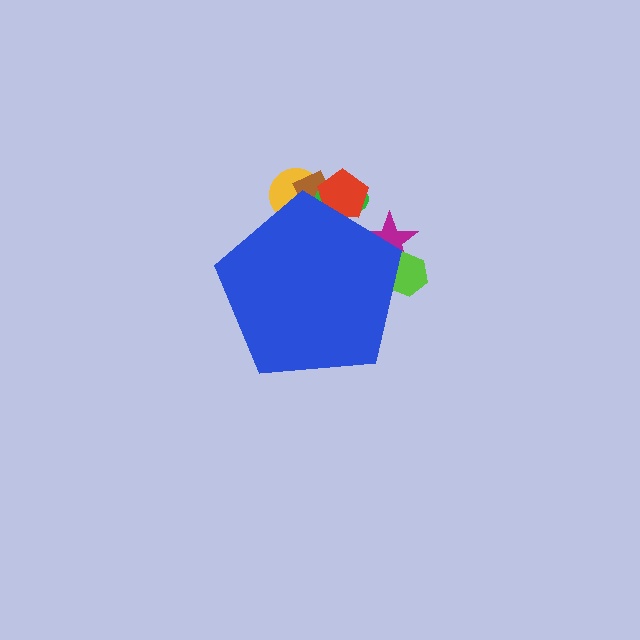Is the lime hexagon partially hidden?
Yes, the lime hexagon is partially hidden behind the blue pentagon.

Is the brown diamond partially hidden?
Yes, the brown diamond is partially hidden behind the blue pentagon.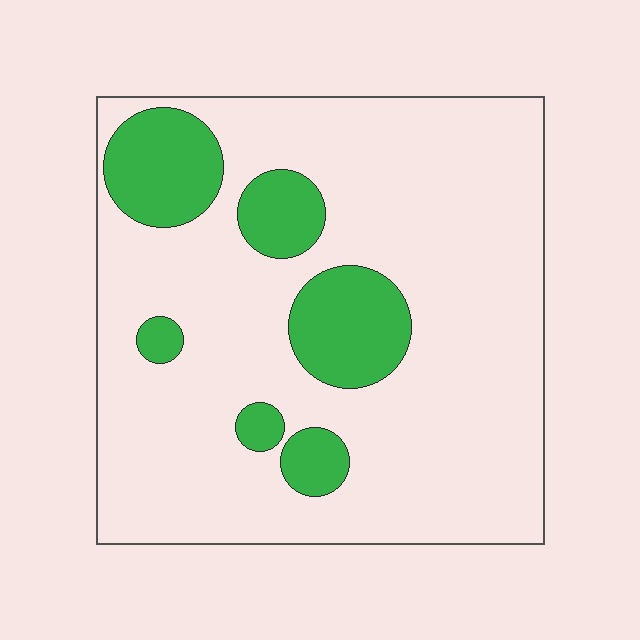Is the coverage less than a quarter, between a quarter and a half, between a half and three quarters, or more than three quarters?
Less than a quarter.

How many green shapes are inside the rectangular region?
6.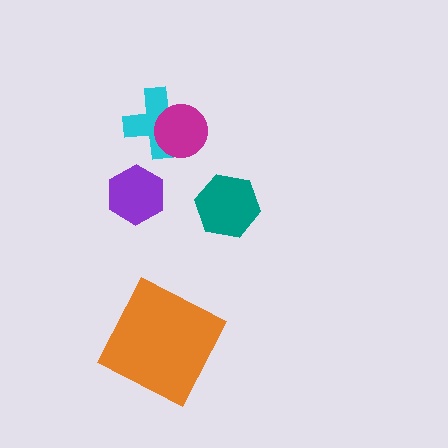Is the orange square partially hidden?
No, no other shape covers it.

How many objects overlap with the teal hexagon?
0 objects overlap with the teal hexagon.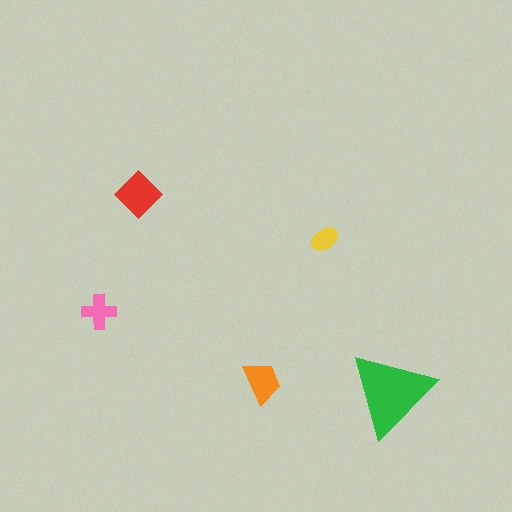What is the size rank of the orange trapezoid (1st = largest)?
3rd.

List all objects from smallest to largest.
The yellow ellipse, the pink cross, the orange trapezoid, the red diamond, the green triangle.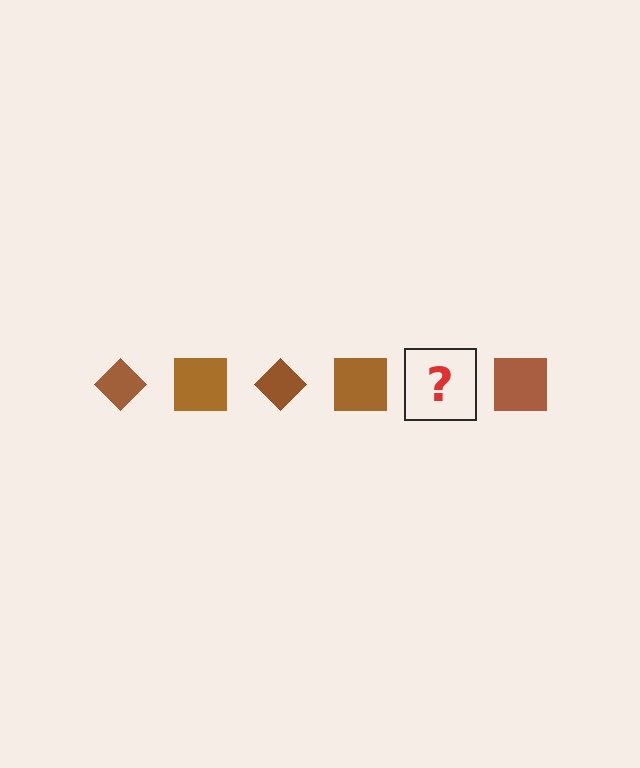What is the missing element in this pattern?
The missing element is a brown diamond.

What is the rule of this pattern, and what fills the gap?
The rule is that the pattern cycles through diamond, square shapes in brown. The gap should be filled with a brown diamond.